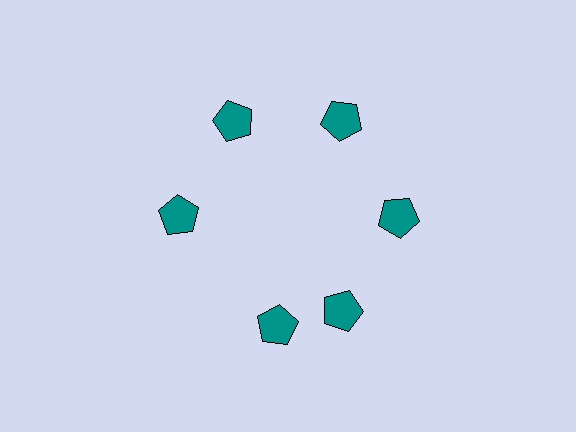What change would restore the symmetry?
The symmetry would be restored by rotating it back into even spacing with its neighbors so that all 6 pentagons sit at equal angles and equal distance from the center.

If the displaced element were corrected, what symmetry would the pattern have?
It would have 6-fold rotational symmetry — the pattern would map onto itself every 60 degrees.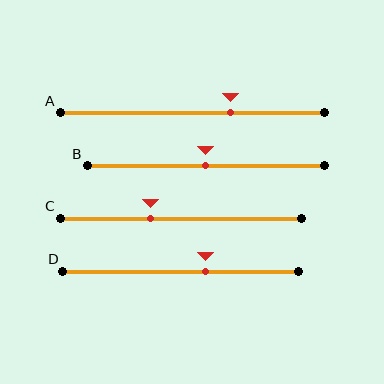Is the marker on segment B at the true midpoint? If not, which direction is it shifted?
Yes, the marker on segment B is at the true midpoint.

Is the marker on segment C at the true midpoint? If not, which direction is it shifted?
No, the marker on segment C is shifted to the left by about 13% of the segment length.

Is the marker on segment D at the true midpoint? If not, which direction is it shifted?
No, the marker on segment D is shifted to the right by about 11% of the segment length.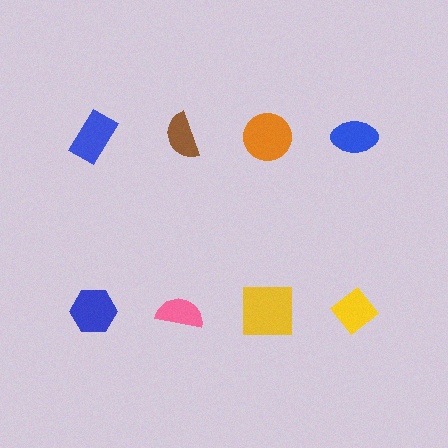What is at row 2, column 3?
A yellow square.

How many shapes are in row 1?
4 shapes.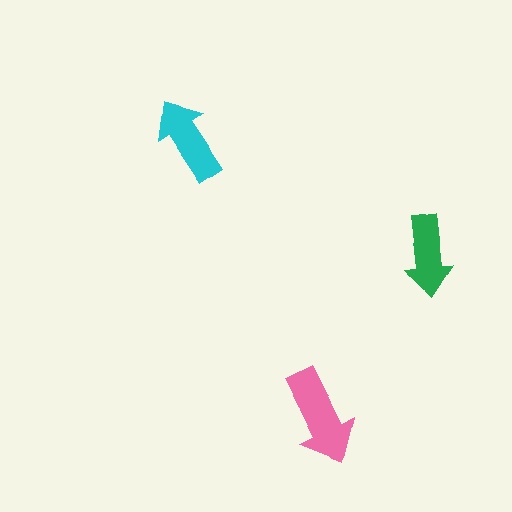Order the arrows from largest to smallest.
the pink one, the cyan one, the green one.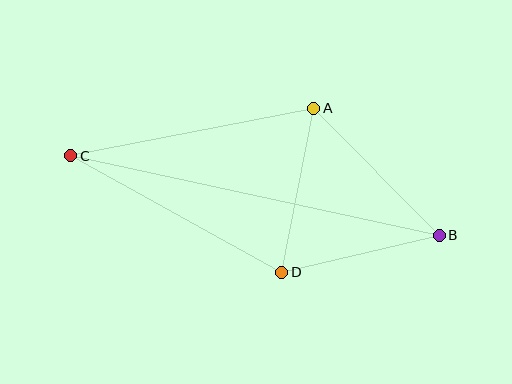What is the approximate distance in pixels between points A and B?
The distance between A and B is approximately 179 pixels.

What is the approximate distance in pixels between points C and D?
The distance between C and D is approximately 241 pixels.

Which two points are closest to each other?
Points B and D are closest to each other.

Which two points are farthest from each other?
Points B and C are farthest from each other.